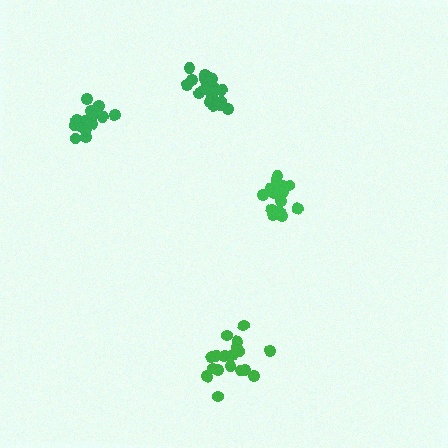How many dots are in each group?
Group 1: 19 dots, Group 2: 18 dots, Group 3: 20 dots, Group 4: 19 dots (76 total).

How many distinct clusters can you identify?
There are 4 distinct clusters.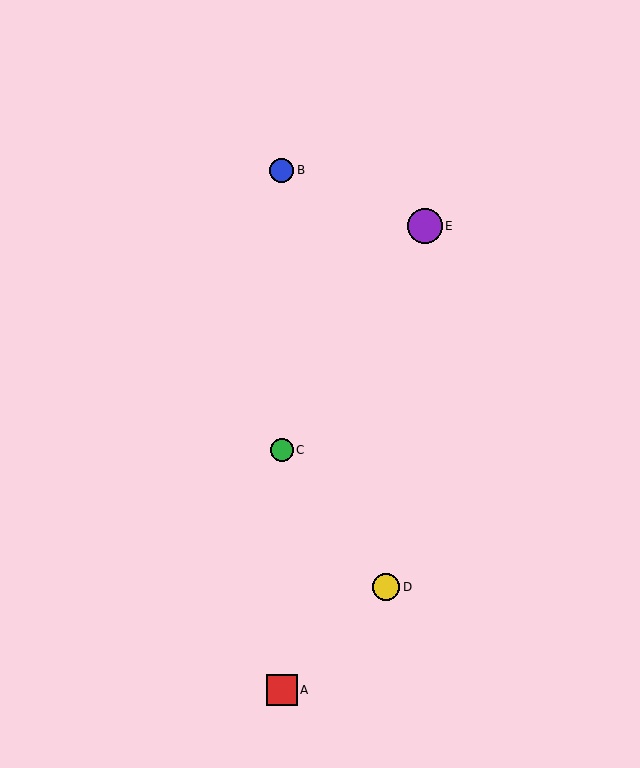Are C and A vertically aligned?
Yes, both are at x≈282.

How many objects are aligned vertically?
3 objects (A, B, C) are aligned vertically.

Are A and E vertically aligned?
No, A is at x≈282 and E is at x≈425.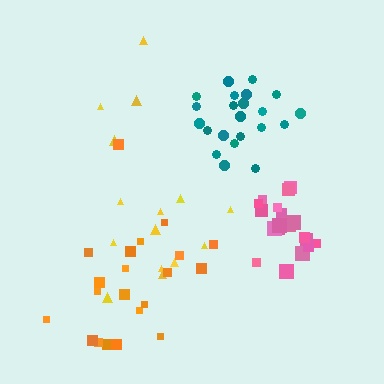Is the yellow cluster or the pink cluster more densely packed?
Pink.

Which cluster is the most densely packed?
Pink.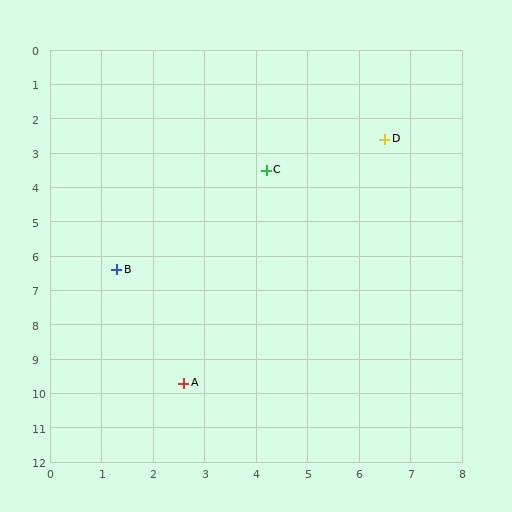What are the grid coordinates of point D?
Point D is at approximately (6.5, 2.6).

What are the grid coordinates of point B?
Point B is at approximately (1.3, 6.4).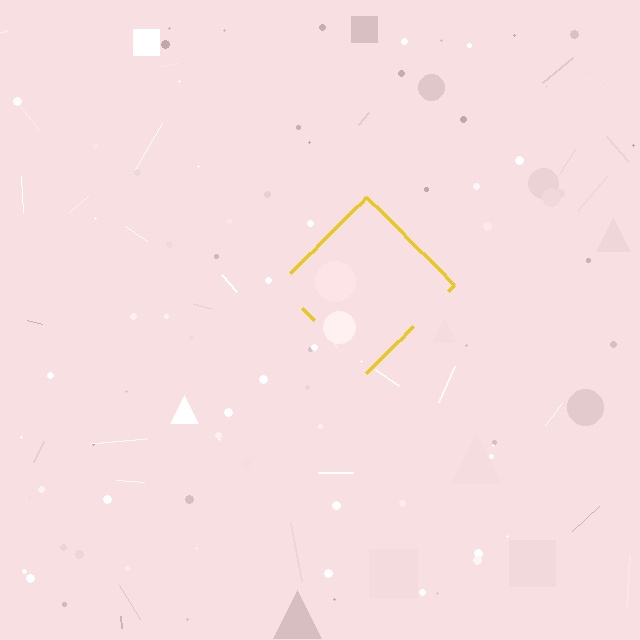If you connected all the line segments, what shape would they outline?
They would outline a diamond.